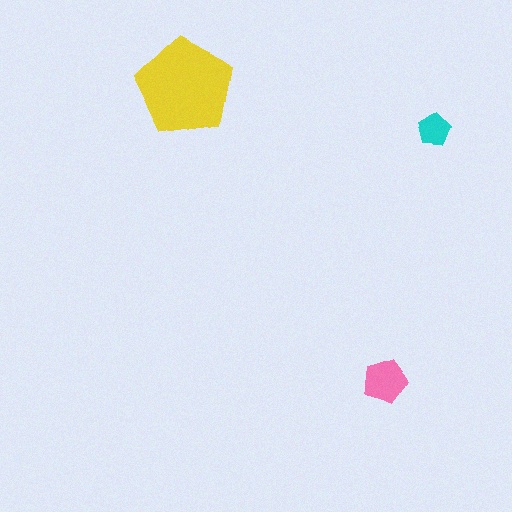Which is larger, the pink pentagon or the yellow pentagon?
The yellow one.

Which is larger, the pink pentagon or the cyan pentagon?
The pink one.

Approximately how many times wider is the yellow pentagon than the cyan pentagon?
About 3 times wider.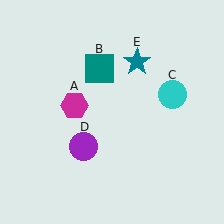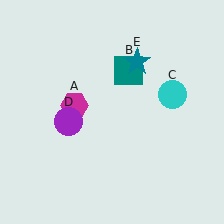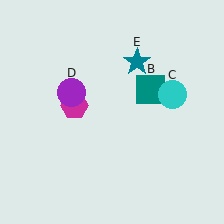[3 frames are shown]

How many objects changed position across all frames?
2 objects changed position: teal square (object B), purple circle (object D).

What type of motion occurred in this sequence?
The teal square (object B), purple circle (object D) rotated clockwise around the center of the scene.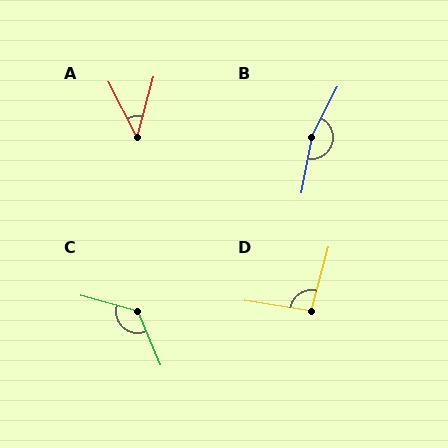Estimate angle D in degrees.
Approximately 96 degrees.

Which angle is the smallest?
A, at approximately 43 degrees.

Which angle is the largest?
B, at approximately 163 degrees.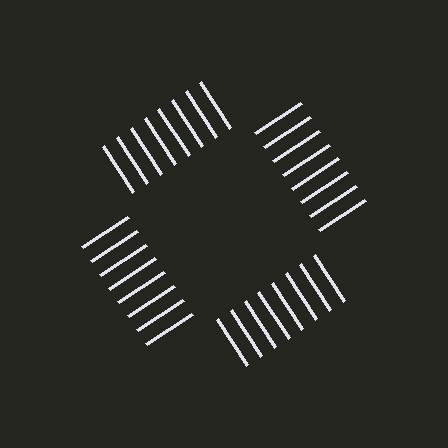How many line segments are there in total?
32 — 8 along each of the 4 edges.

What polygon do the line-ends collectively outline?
An illusory square — the line segments terminate on its edges but no continuous stroke is drawn.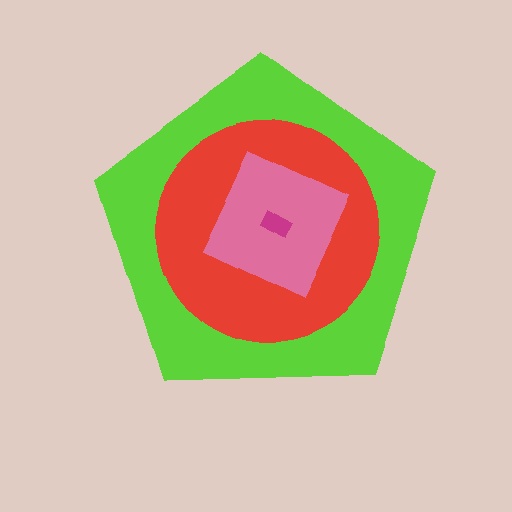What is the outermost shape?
The lime pentagon.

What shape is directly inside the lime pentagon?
The red circle.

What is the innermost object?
The magenta rectangle.